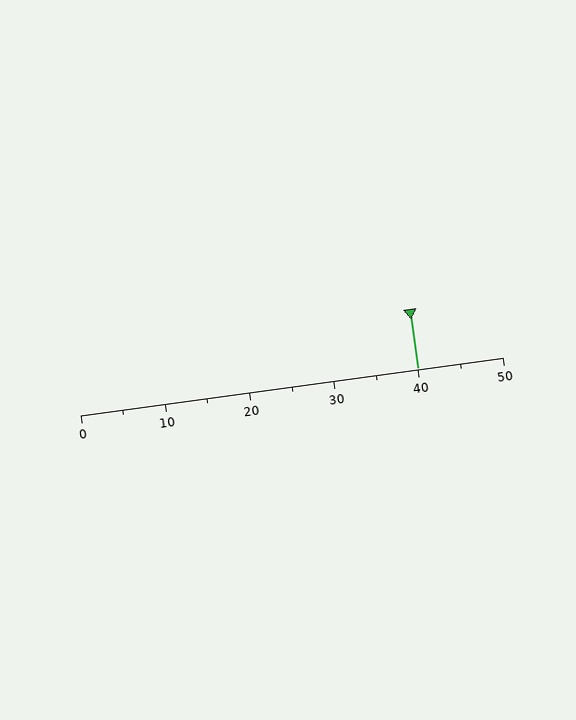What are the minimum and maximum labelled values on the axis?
The axis runs from 0 to 50.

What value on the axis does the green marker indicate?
The marker indicates approximately 40.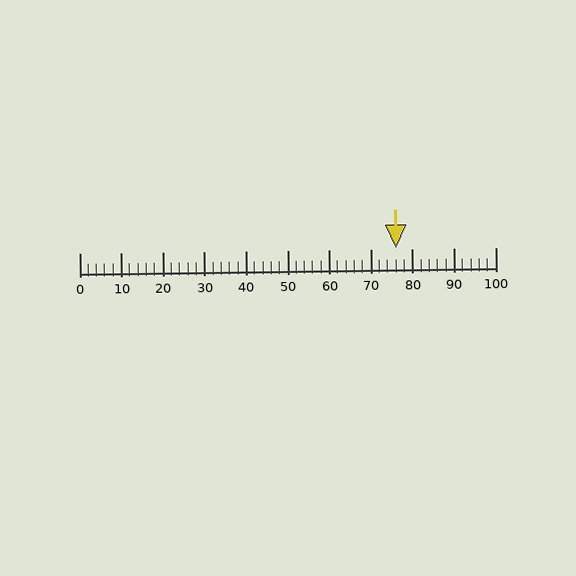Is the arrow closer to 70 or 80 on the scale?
The arrow is closer to 80.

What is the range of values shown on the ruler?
The ruler shows values from 0 to 100.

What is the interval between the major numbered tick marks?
The major tick marks are spaced 10 units apart.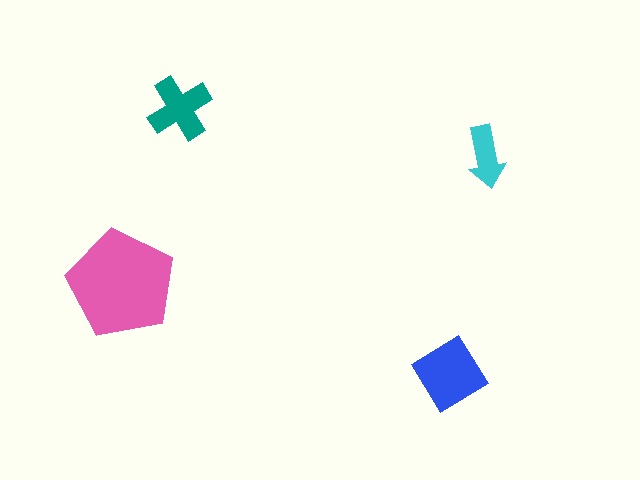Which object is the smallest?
The cyan arrow.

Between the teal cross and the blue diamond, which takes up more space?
The blue diamond.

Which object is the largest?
The pink pentagon.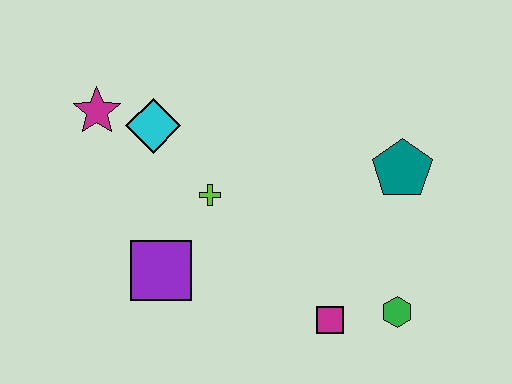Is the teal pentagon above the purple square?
Yes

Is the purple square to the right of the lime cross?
No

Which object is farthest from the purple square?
The teal pentagon is farthest from the purple square.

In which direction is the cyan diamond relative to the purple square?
The cyan diamond is above the purple square.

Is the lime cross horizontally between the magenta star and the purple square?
No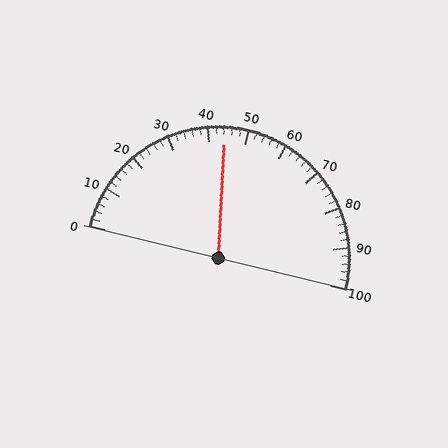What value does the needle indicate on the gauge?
The needle indicates approximately 44.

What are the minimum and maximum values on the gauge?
The gauge ranges from 0 to 100.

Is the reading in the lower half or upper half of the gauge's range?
The reading is in the lower half of the range (0 to 100).